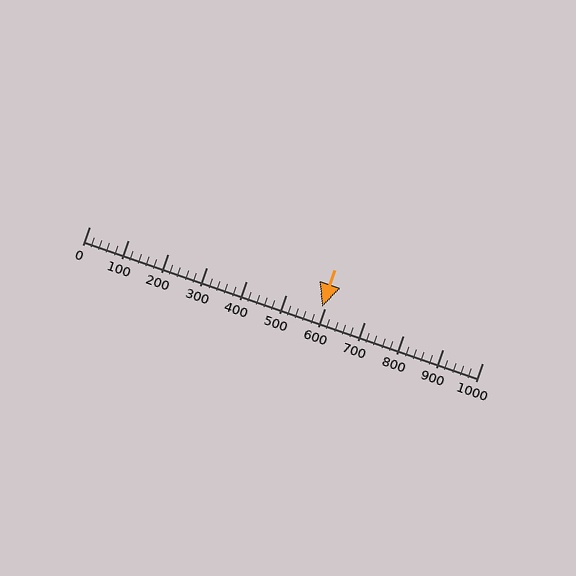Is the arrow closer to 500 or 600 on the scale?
The arrow is closer to 600.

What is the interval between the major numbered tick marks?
The major tick marks are spaced 100 units apart.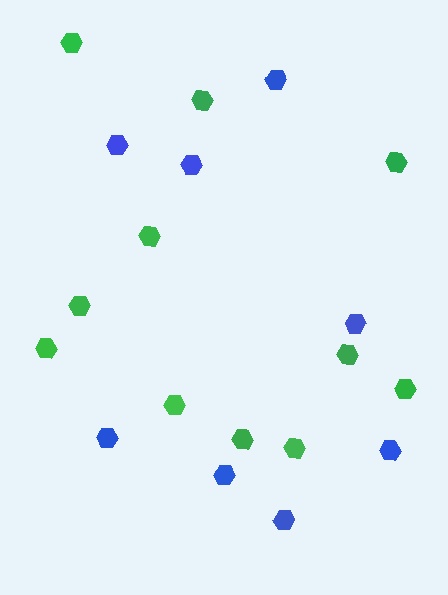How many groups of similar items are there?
There are 2 groups: one group of blue hexagons (8) and one group of green hexagons (11).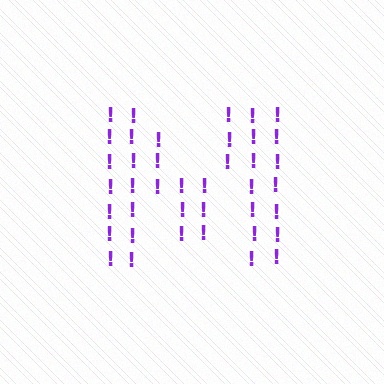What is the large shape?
The large shape is the letter M.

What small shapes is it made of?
It is made of small exclamation marks.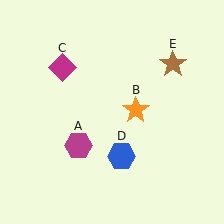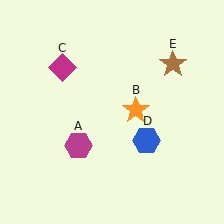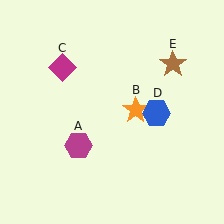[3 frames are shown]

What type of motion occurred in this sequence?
The blue hexagon (object D) rotated counterclockwise around the center of the scene.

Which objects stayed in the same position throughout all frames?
Magenta hexagon (object A) and orange star (object B) and magenta diamond (object C) and brown star (object E) remained stationary.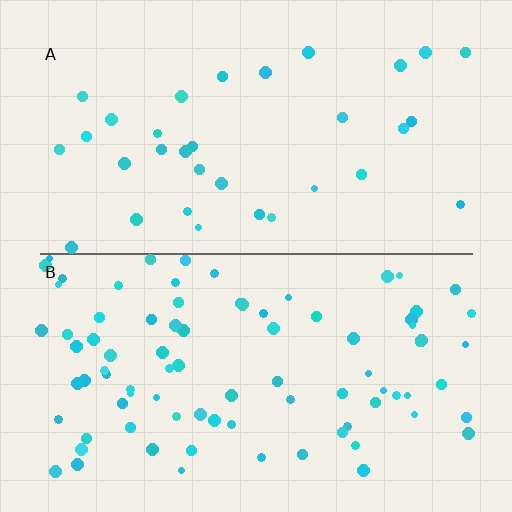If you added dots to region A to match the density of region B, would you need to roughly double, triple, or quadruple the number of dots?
Approximately triple.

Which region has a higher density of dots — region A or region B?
B (the bottom).